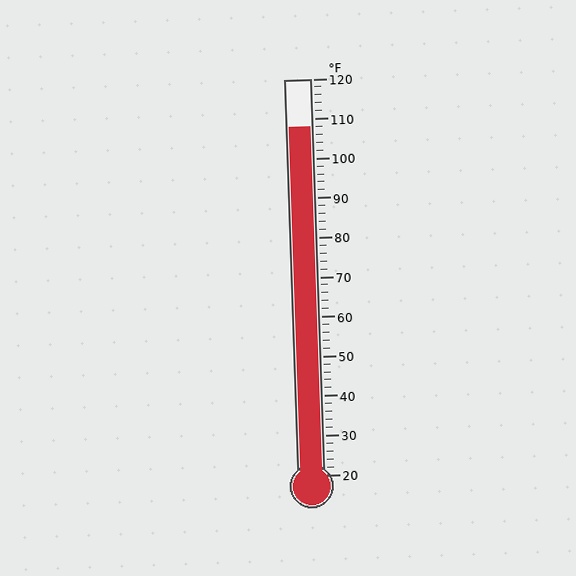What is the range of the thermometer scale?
The thermometer scale ranges from 20°F to 120°F.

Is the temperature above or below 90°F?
The temperature is above 90°F.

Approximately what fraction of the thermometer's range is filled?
The thermometer is filled to approximately 90% of its range.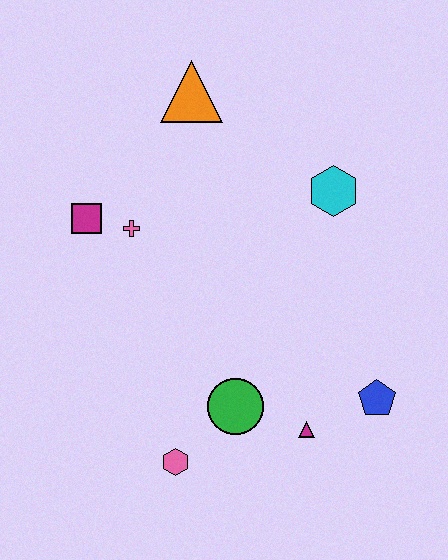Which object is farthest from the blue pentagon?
The orange triangle is farthest from the blue pentagon.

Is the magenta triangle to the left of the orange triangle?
No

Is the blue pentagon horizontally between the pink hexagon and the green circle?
No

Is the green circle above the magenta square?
No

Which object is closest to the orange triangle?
The pink cross is closest to the orange triangle.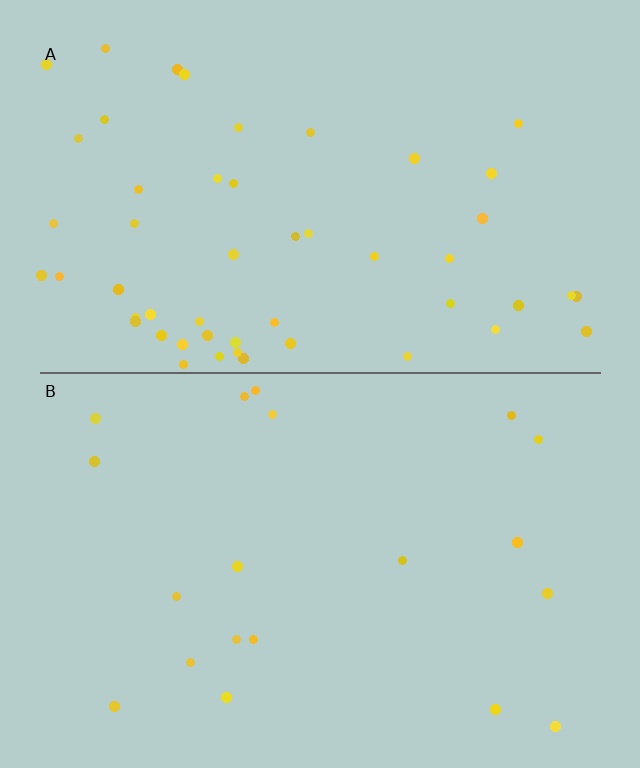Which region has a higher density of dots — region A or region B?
A (the top).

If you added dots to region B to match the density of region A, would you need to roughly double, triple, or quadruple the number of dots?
Approximately triple.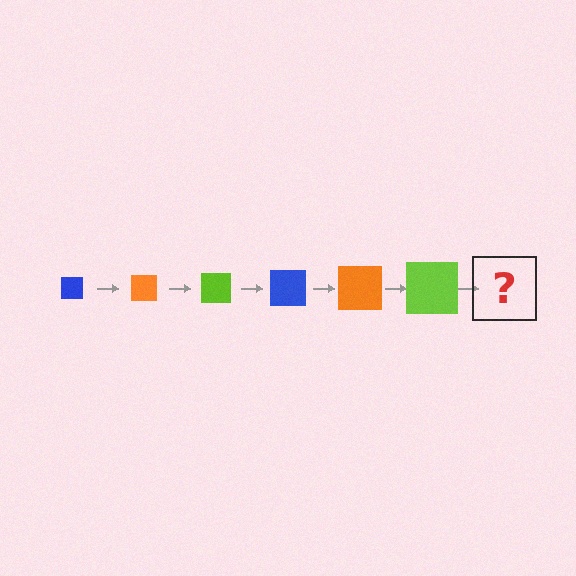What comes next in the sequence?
The next element should be a blue square, larger than the previous one.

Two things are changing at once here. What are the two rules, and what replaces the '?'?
The two rules are that the square grows larger each step and the color cycles through blue, orange, and lime. The '?' should be a blue square, larger than the previous one.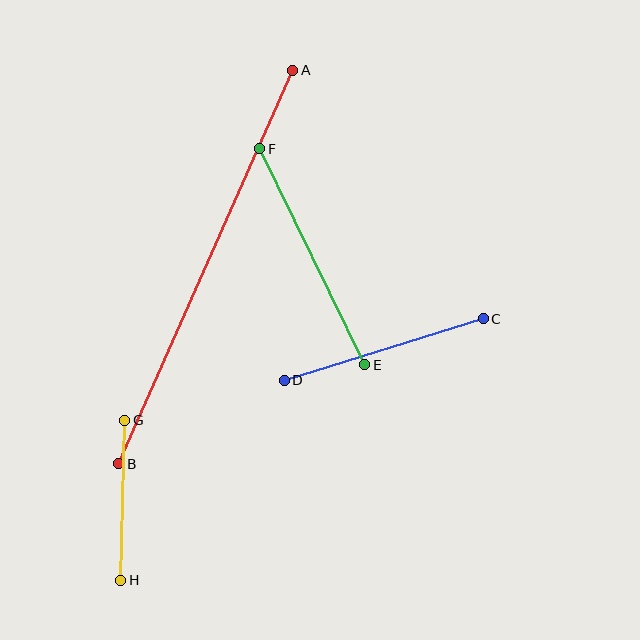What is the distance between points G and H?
The distance is approximately 160 pixels.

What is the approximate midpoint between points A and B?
The midpoint is at approximately (206, 267) pixels.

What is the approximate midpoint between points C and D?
The midpoint is at approximately (384, 350) pixels.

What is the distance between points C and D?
The distance is approximately 209 pixels.